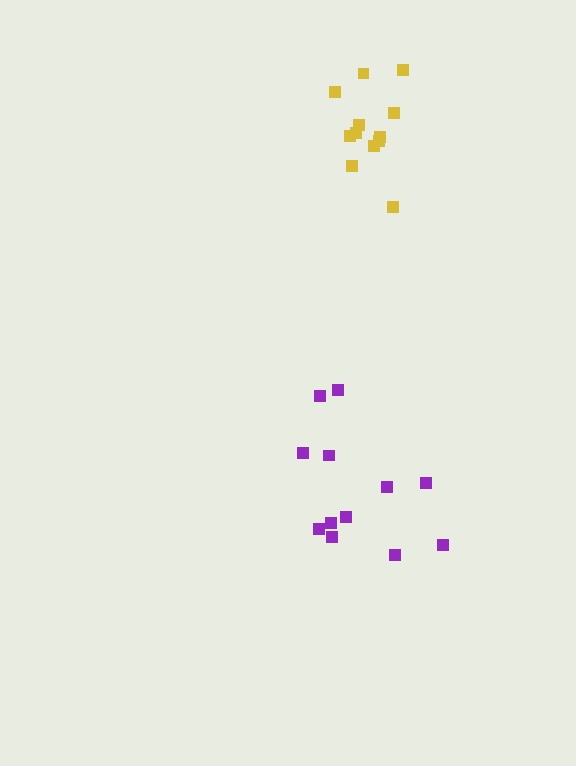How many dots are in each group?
Group 1: 12 dots, Group 2: 12 dots (24 total).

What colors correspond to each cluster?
The clusters are colored: yellow, purple.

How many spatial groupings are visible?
There are 2 spatial groupings.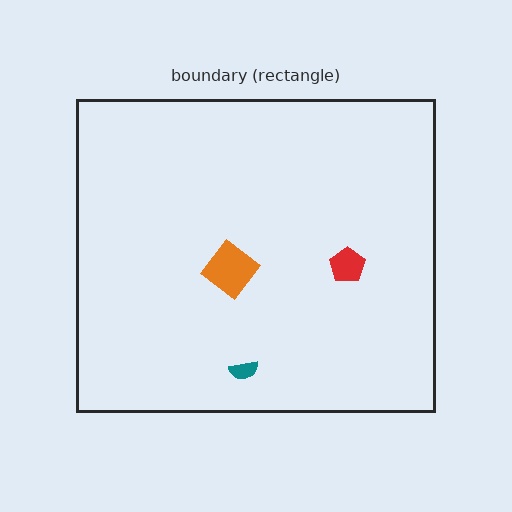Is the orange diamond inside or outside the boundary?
Inside.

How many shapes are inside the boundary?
3 inside, 0 outside.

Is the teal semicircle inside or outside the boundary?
Inside.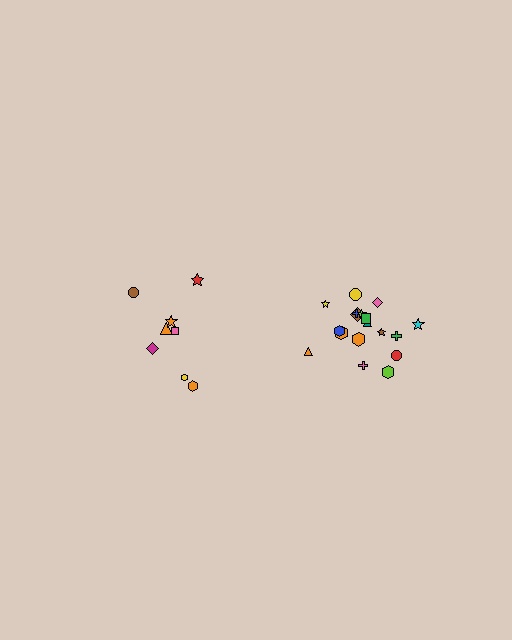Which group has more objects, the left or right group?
The right group.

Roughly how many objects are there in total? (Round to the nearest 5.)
Roughly 25 objects in total.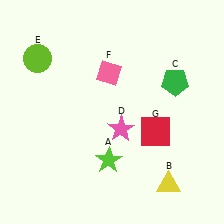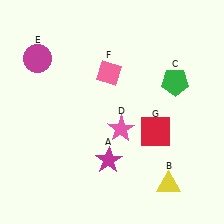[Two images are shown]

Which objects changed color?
A changed from lime to magenta. E changed from lime to magenta.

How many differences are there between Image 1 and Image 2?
There are 2 differences between the two images.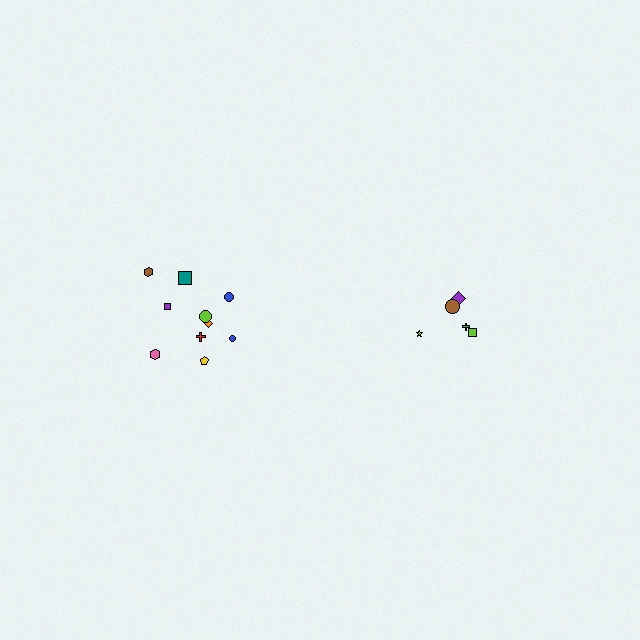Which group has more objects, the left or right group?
The left group.